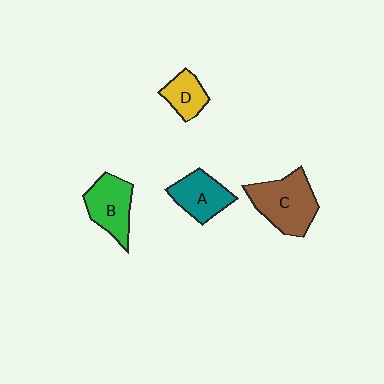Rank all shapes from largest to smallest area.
From largest to smallest: C (brown), B (green), A (teal), D (yellow).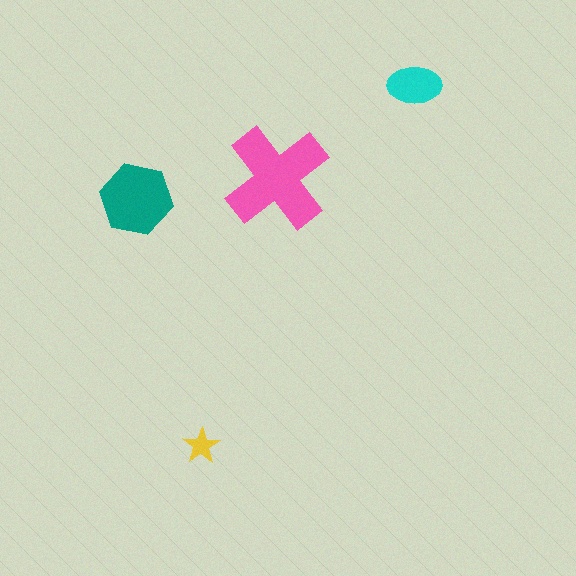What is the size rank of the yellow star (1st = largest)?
4th.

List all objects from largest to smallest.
The pink cross, the teal hexagon, the cyan ellipse, the yellow star.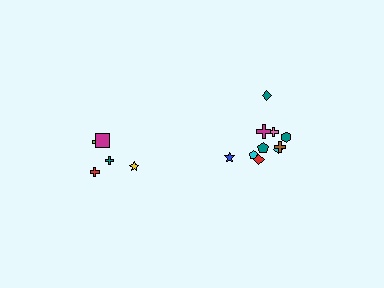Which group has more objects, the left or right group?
The right group.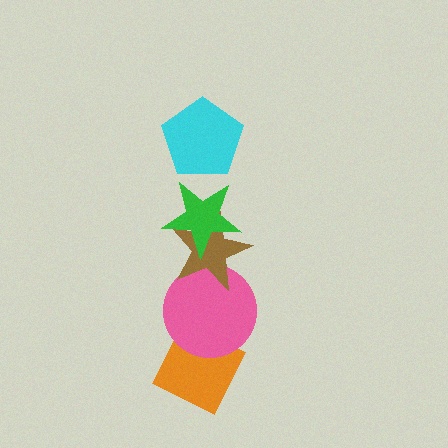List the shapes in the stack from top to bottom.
From top to bottom: the cyan pentagon, the green star, the brown star, the pink circle, the orange diamond.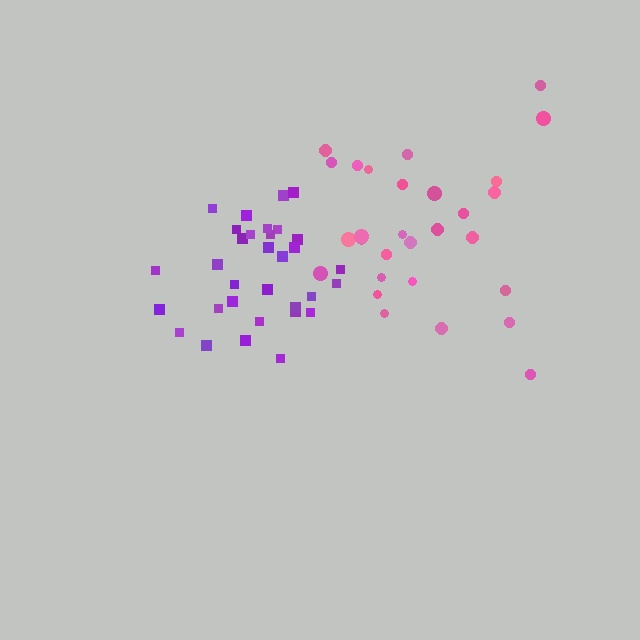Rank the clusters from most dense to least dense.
purple, pink.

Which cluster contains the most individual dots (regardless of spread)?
Purple (32).